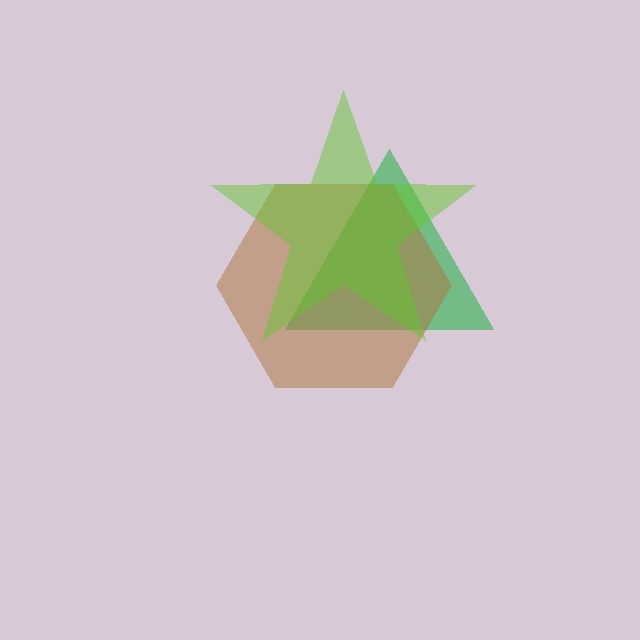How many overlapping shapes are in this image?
There are 3 overlapping shapes in the image.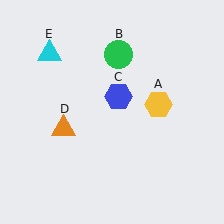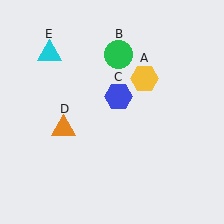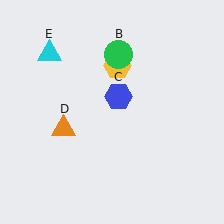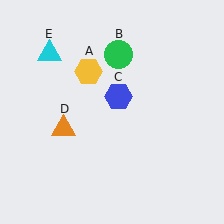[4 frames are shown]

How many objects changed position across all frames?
1 object changed position: yellow hexagon (object A).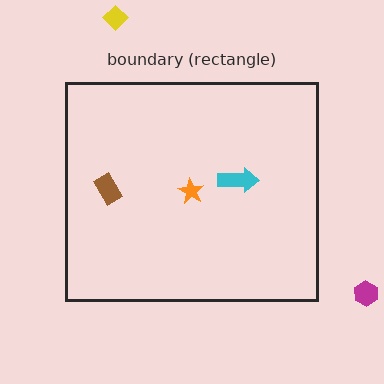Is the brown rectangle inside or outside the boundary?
Inside.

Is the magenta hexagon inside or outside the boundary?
Outside.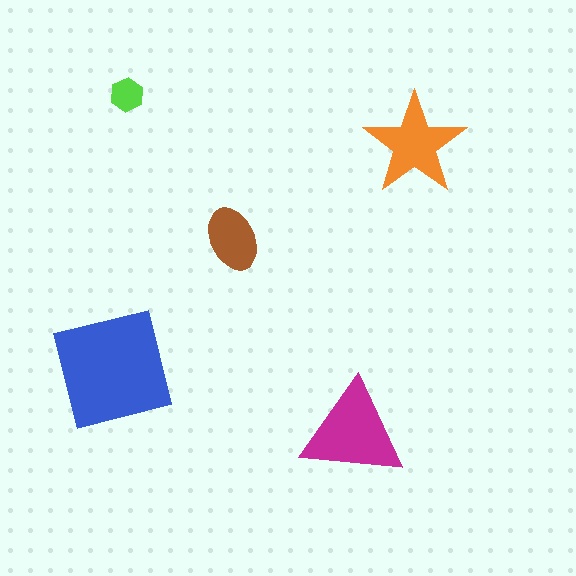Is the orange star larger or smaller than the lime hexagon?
Larger.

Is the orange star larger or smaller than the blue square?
Smaller.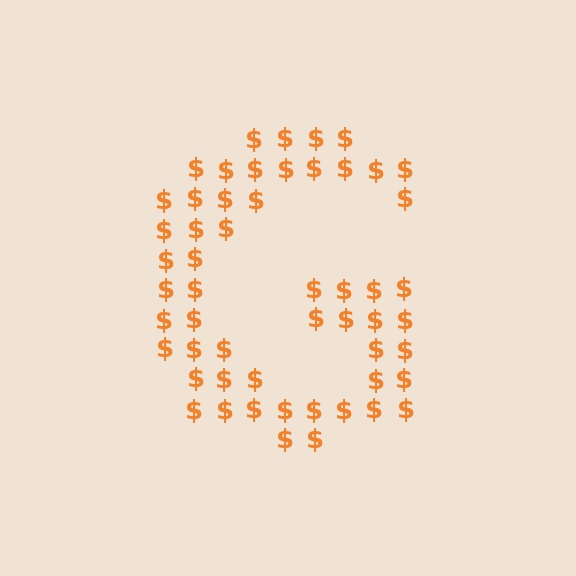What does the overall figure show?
The overall figure shows the letter G.